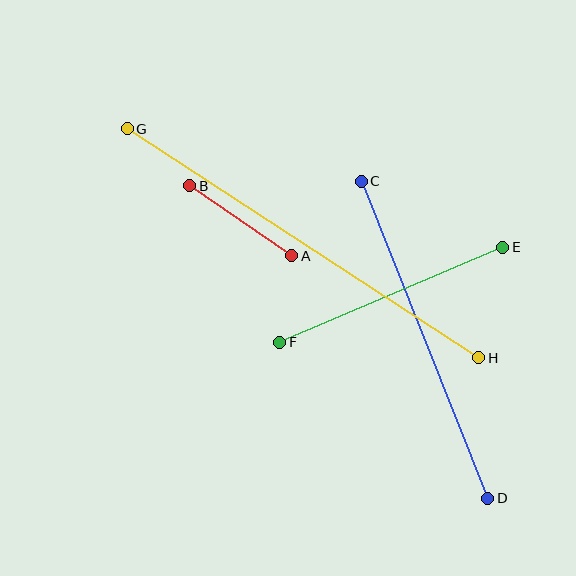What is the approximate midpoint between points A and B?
The midpoint is at approximately (241, 221) pixels.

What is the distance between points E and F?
The distance is approximately 242 pixels.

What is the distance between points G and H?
The distance is approximately 420 pixels.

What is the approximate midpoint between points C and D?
The midpoint is at approximately (425, 340) pixels.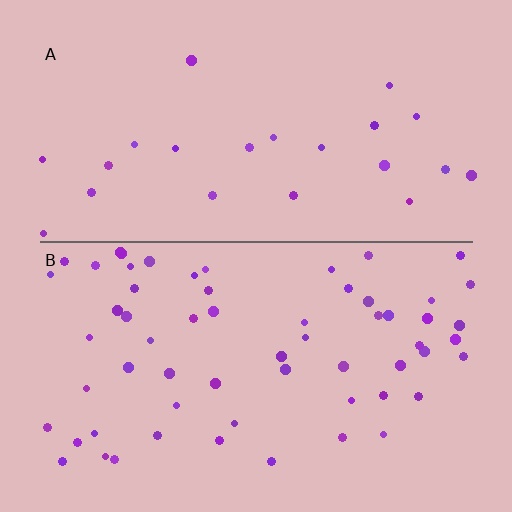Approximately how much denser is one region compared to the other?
Approximately 2.7× — region B over region A.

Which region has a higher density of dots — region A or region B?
B (the bottom).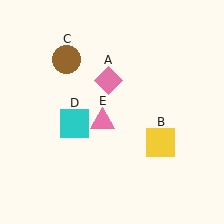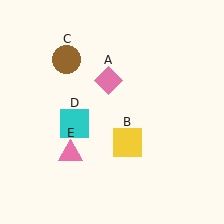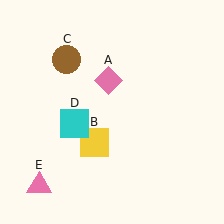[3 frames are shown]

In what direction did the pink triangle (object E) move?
The pink triangle (object E) moved down and to the left.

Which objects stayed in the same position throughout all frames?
Pink diamond (object A) and brown circle (object C) and cyan square (object D) remained stationary.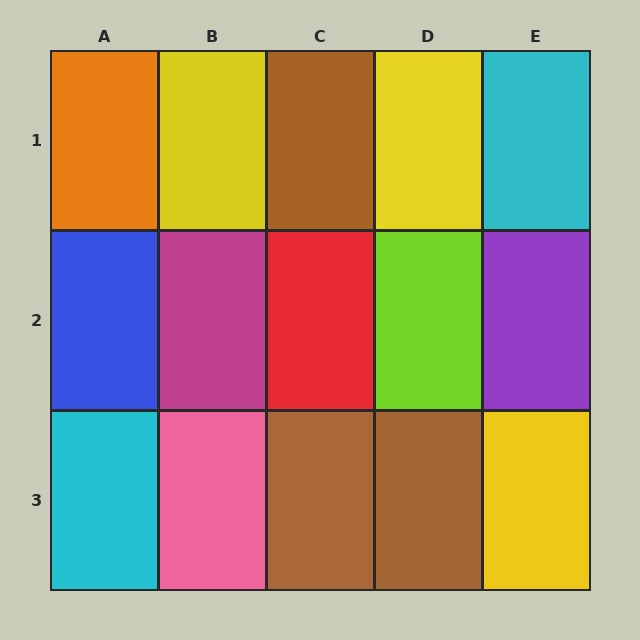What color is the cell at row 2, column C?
Red.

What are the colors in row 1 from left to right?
Orange, yellow, brown, yellow, cyan.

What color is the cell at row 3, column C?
Brown.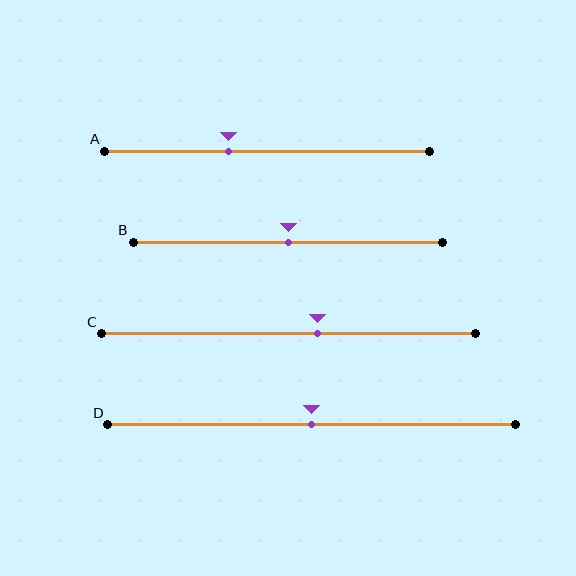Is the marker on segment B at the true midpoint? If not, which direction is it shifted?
Yes, the marker on segment B is at the true midpoint.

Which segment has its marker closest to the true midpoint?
Segment B has its marker closest to the true midpoint.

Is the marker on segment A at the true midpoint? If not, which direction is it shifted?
No, the marker on segment A is shifted to the left by about 12% of the segment length.